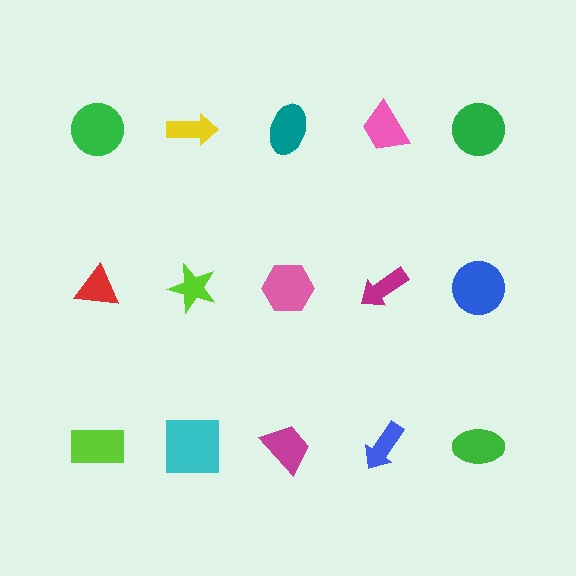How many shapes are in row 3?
5 shapes.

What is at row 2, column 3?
A pink hexagon.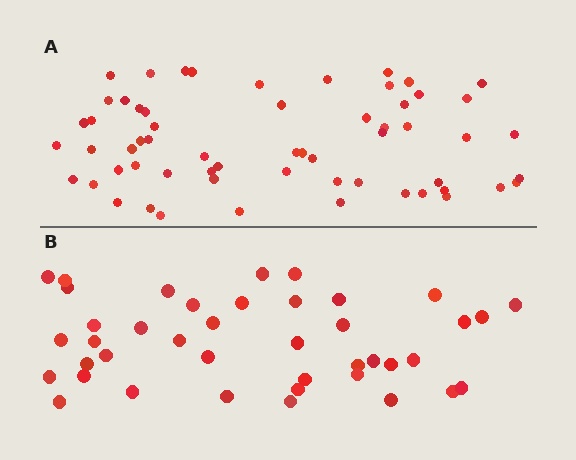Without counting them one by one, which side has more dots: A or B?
Region A (the top region) has more dots.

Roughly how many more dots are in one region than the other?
Region A has approximately 20 more dots than region B.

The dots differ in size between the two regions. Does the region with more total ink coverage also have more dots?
No. Region B has more total ink coverage because its dots are larger, but region A actually contains more individual dots. Total area can be misleading — the number of items is what matters here.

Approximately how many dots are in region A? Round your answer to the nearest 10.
About 60 dots.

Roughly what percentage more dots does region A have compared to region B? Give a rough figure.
About 45% more.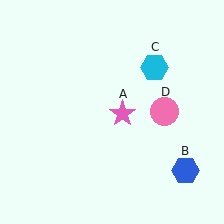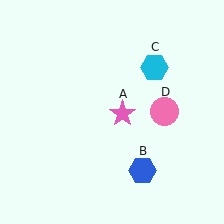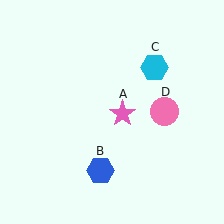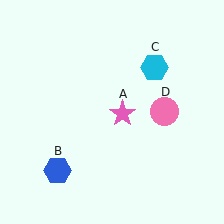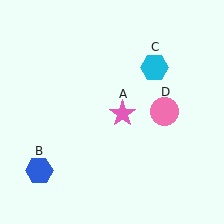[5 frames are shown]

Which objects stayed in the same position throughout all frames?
Pink star (object A) and cyan hexagon (object C) and pink circle (object D) remained stationary.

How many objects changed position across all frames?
1 object changed position: blue hexagon (object B).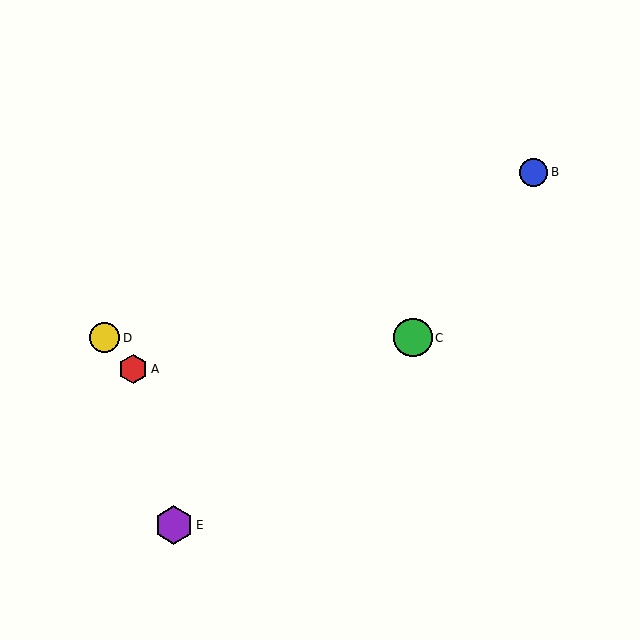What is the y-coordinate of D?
Object D is at y≈338.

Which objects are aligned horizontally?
Objects C, D are aligned horizontally.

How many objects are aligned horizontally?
2 objects (C, D) are aligned horizontally.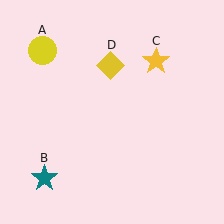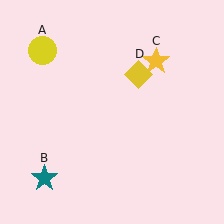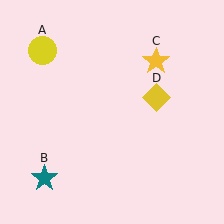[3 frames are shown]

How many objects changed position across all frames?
1 object changed position: yellow diamond (object D).